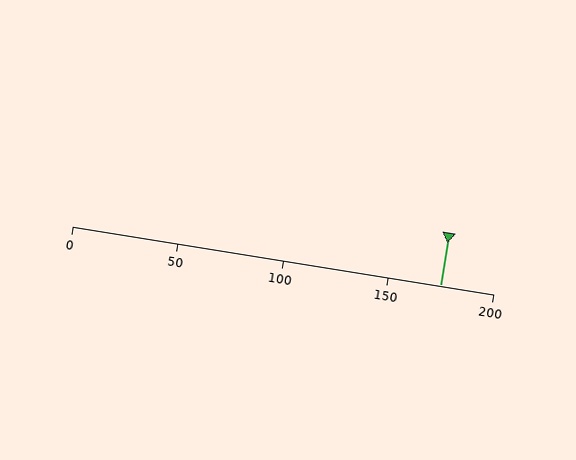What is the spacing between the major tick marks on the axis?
The major ticks are spaced 50 apart.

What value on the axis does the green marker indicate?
The marker indicates approximately 175.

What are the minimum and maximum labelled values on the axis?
The axis runs from 0 to 200.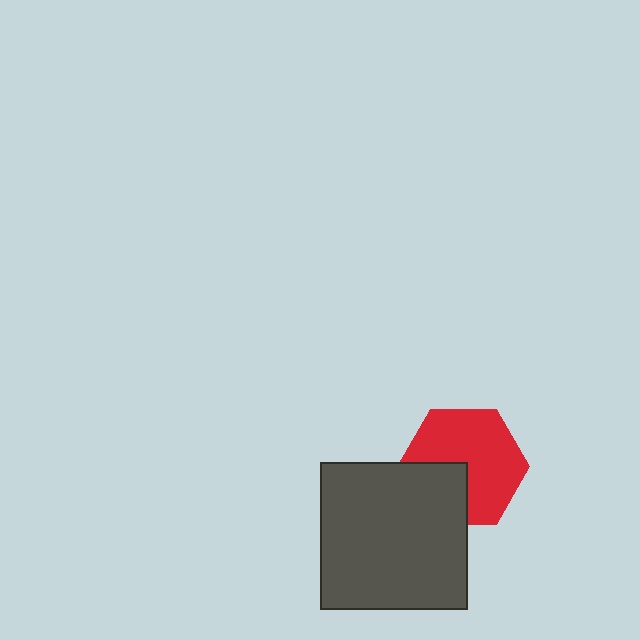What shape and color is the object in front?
The object in front is a dark gray square.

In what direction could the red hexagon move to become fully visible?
The red hexagon could move toward the upper-right. That would shift it out from behind the dark gray square entirely.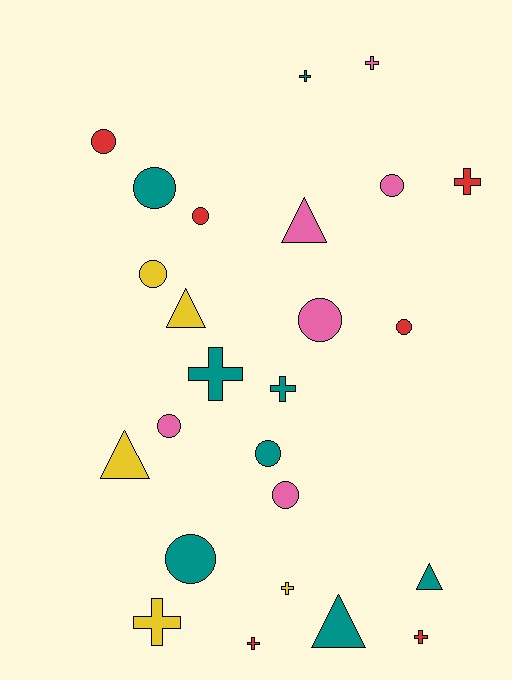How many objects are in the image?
There are 25 objects.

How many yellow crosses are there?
There are 2 yellow crosses.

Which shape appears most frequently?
Circle, with 11 objects.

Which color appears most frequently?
Teal, with 8 objects.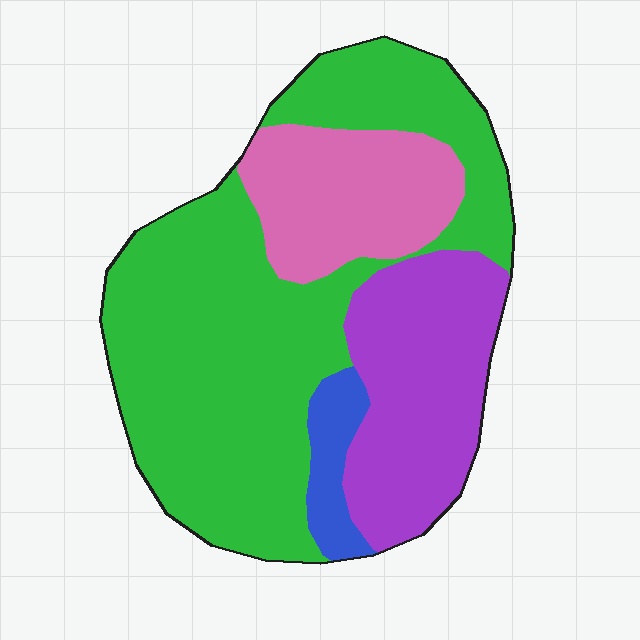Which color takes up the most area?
Green, at roughly 55%.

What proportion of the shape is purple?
Purple takes up between a sixth and a third of the shape.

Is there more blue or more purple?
Purple.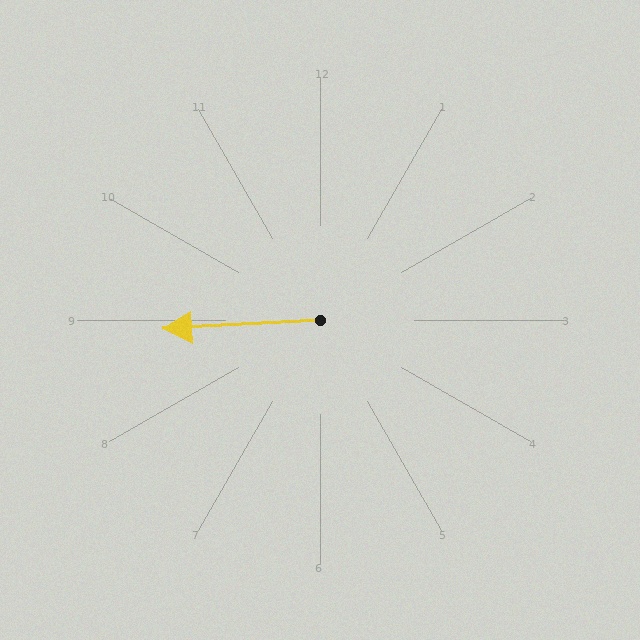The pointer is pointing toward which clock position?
Roughly 9 o'clock.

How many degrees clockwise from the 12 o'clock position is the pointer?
Approximately 267 degrees.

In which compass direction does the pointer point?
West.